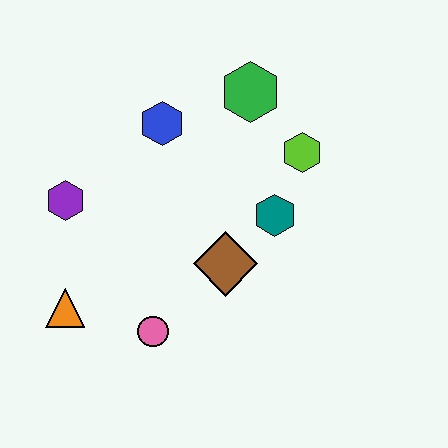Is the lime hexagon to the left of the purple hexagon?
No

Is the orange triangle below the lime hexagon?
Yes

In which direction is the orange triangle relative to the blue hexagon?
The orange triangle is below the blue hexagon.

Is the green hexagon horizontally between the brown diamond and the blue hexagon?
No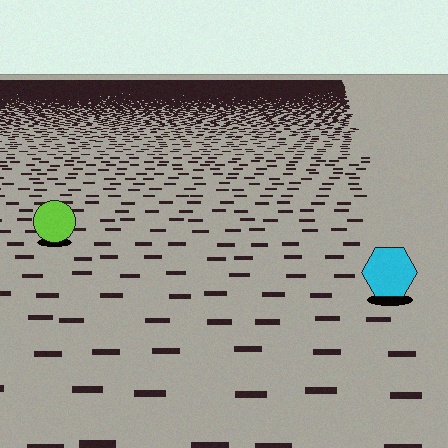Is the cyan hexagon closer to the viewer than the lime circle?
Yes. The cyan hexagon is closer — you can tell from the texture gradient: the ground texture is coarser near it.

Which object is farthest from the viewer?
The lime circle is farthest from the viewer. It appears smaller and the ground texture around it is denser.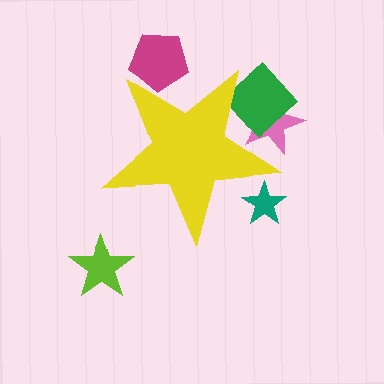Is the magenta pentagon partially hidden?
Yes, the magenta pentagon is partially hidden behind the yellow star.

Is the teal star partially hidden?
Yes, the teal star is partially hidden behind the yellow star.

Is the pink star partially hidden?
Yes, the pink star is partially hidden behind the yellow star.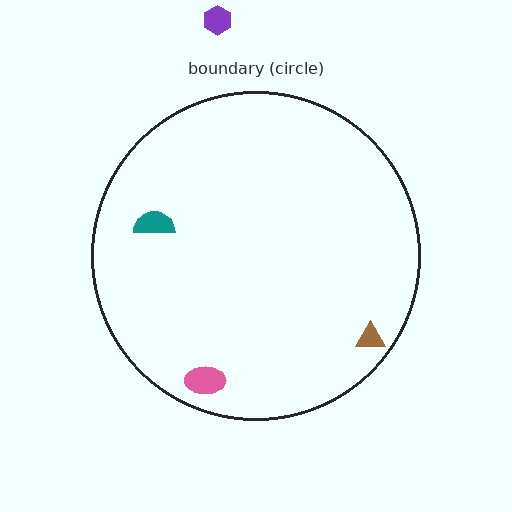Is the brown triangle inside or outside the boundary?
Inside.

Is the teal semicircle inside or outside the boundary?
Inside.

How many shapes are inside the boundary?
3 inside, 1 outside.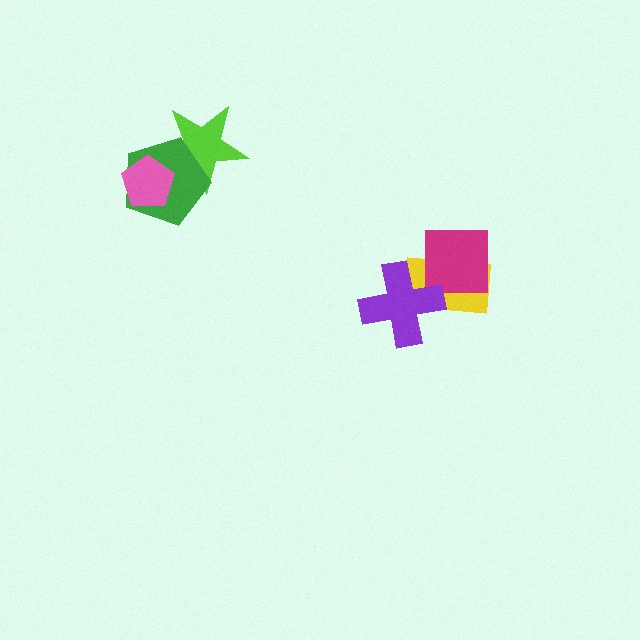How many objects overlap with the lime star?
2 objects overlap with the lime star.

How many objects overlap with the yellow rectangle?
2 objects overlap with the yellow rectangle.